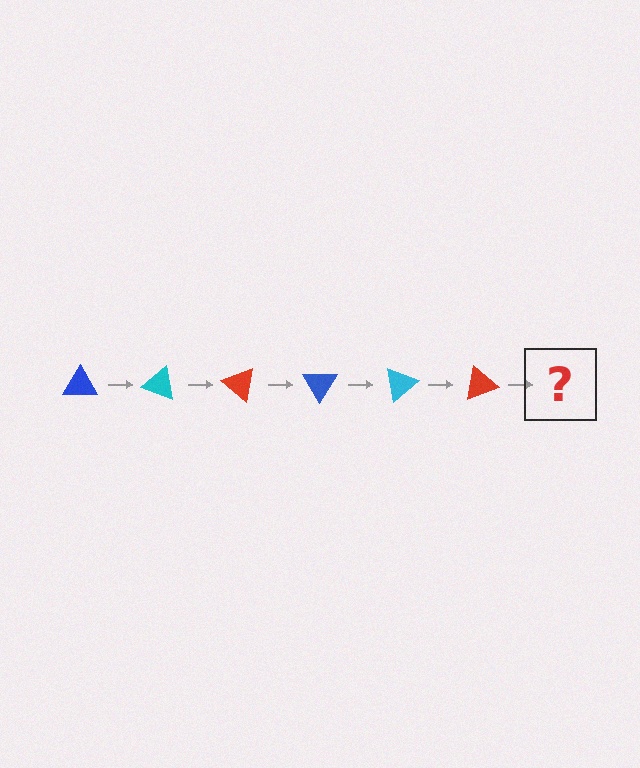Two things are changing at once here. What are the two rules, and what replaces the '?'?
The two rules are that it rotates 20 degrees each step and the color cycles through blue, cyan, and red. The '?' should be a blue triangle, rotated 120 degrees from the start.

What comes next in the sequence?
The next element should be a blue triangle, rotated 120 degrees from the start.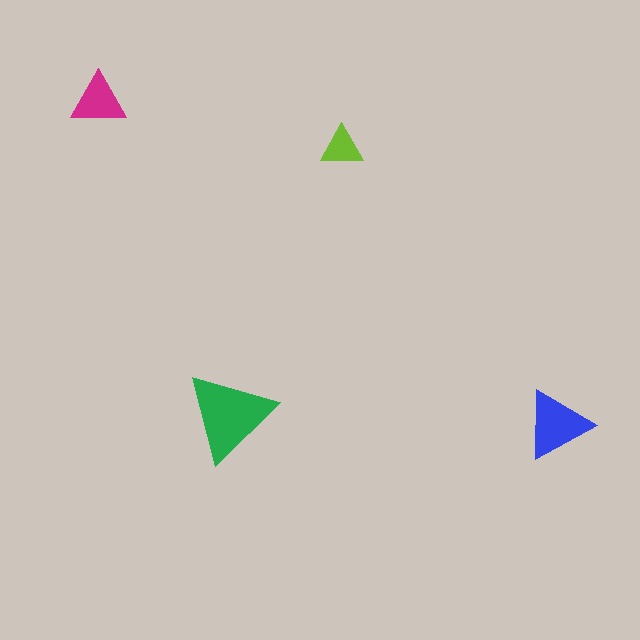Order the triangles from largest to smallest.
the green one, the blue one, the magenta one, the lime one.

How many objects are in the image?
There are 4 objects in the image.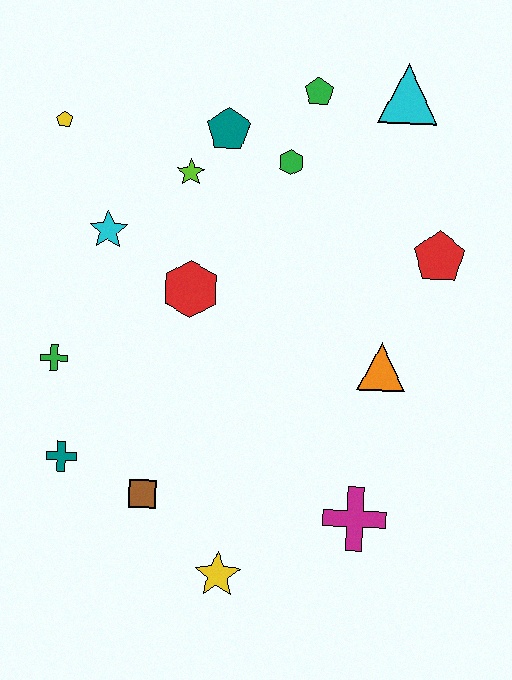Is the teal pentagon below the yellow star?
No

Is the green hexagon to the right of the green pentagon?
No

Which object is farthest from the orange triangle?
The yellow pentagon is farthest from the orange triangle.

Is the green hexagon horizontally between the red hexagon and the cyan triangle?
Yes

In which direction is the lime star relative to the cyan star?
The lime star is to the right of the cyan star.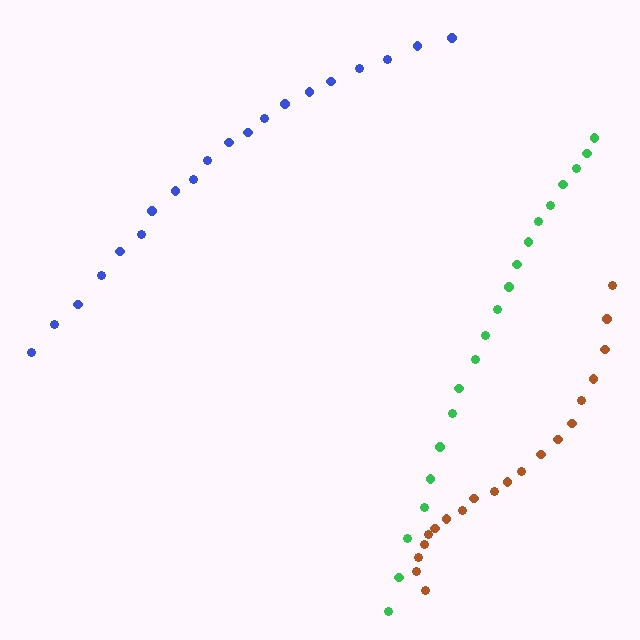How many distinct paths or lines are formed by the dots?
There are 3 distinct paths.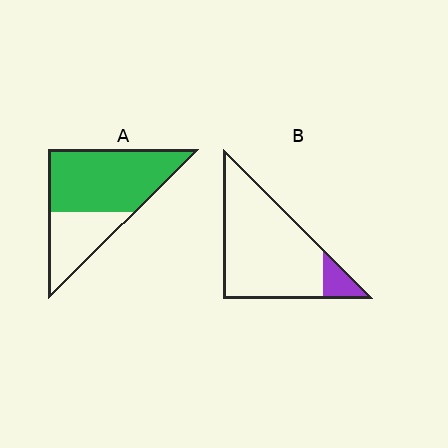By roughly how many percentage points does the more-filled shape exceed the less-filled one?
By roughly 55 percentage points (A over B).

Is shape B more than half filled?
No.